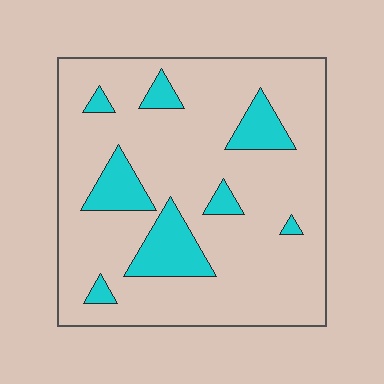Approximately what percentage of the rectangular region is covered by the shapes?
Approximately 15%.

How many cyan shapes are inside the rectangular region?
8.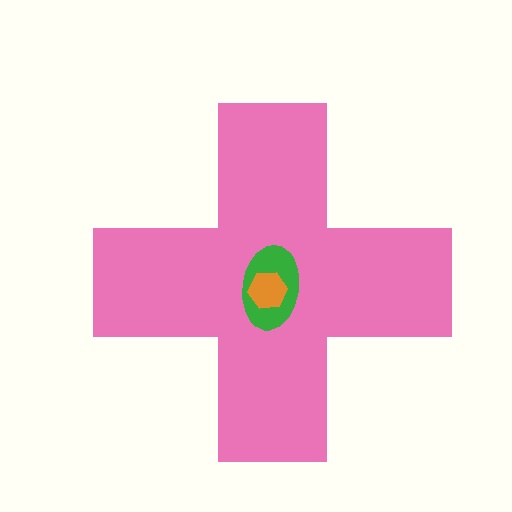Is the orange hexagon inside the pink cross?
Yes.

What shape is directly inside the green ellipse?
The orange hexagon.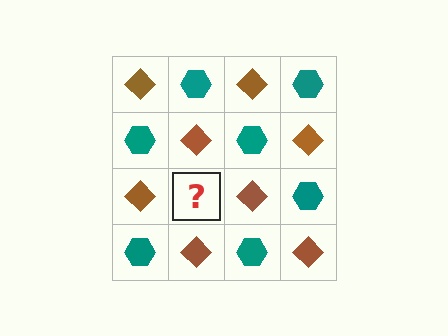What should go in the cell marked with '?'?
The missing cell should contain a teal hexagon.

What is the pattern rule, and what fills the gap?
The rule is that it alternates brown diamond and teal hexagon in a checkerboard pattern. The gap should be filled with a teal hexagon.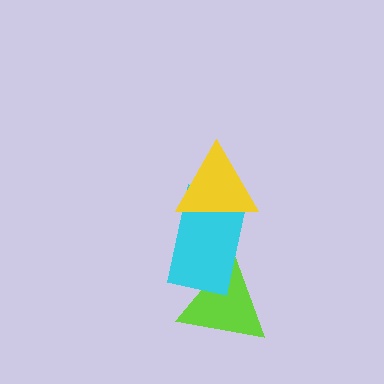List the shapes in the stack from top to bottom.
From top to bottom: the yellow triangle, the cyan rectangle, the lime triangle.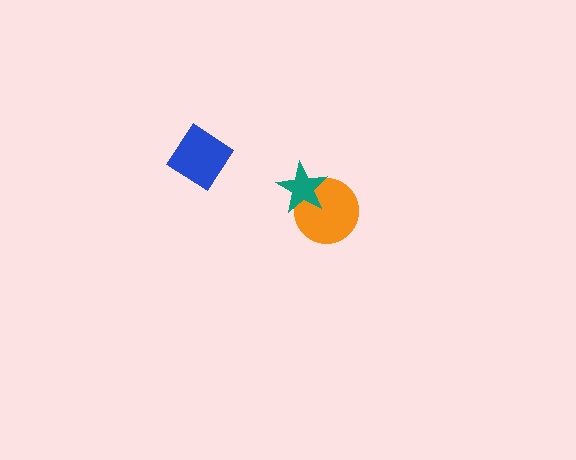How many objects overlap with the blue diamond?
0 objects overlap with the blue diamond.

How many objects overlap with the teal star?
1 object overlaps with the teal star.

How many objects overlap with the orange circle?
1 object overlaps with the orange circle.